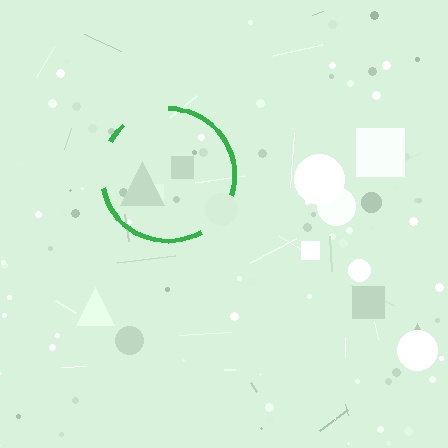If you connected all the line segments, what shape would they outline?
They would outline a circle.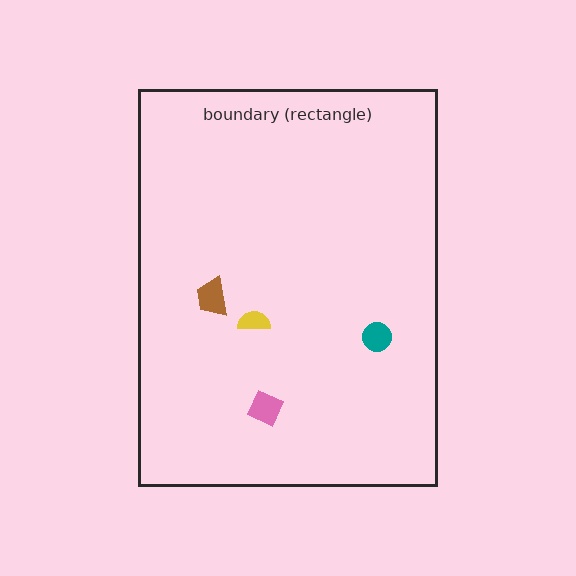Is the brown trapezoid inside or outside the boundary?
Inside.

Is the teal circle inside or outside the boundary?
Inside.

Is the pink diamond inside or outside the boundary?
Inside.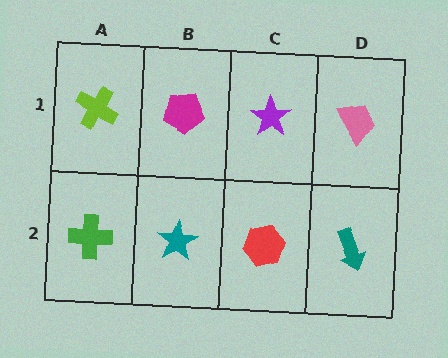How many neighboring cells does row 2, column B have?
3.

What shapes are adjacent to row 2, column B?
A magenta pentagon (row 1, column B), a green cross (row 2, column A), a red hexagon (row 2, column C).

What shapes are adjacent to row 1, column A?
A green cross (row 2, column A), a magenta pentagon (row 1, column B).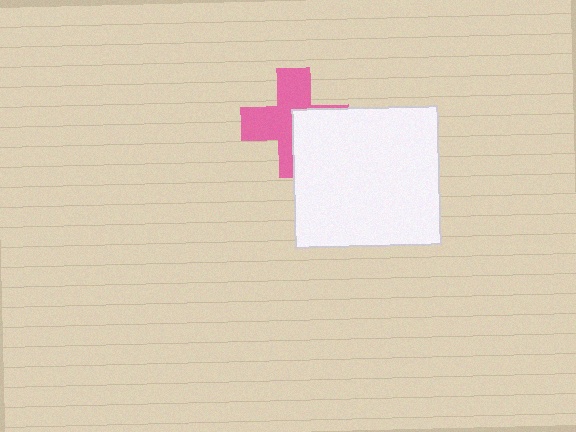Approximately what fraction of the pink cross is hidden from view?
Roughly 40% of the pink cross is hidden behind the white rectangle.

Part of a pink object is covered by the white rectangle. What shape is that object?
It is a cross.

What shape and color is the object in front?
The object in front is a white rectangle.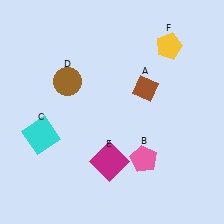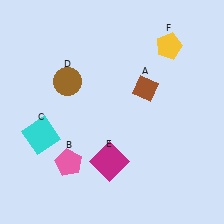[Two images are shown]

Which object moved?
The pink pentagon (B) moved left.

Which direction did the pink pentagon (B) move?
The pink pentagon (B) moved left.